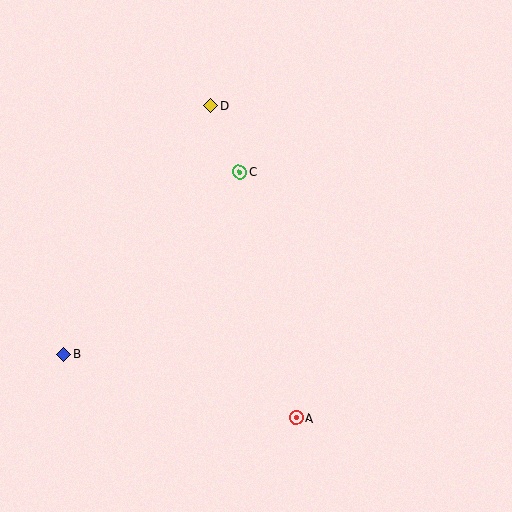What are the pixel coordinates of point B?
Point B is at (64, 354).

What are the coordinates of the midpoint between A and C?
The midpoint between A and C is at (268, 295).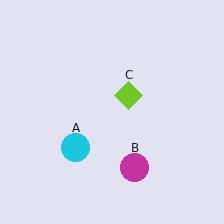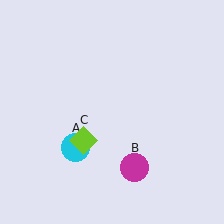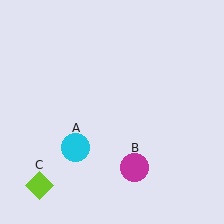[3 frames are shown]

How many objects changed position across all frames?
1 object changed position: lime diamond (object C).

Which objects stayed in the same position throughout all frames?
Cyan circle (object A) and magenta circle (object B) remained stationary.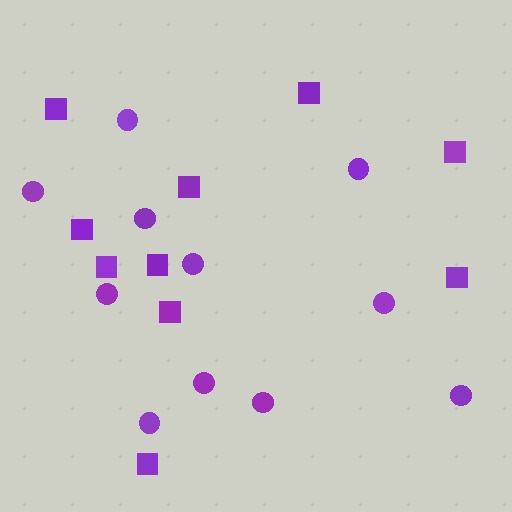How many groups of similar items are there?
There are 2 groups: one group of squares (10) and one group of circles (11).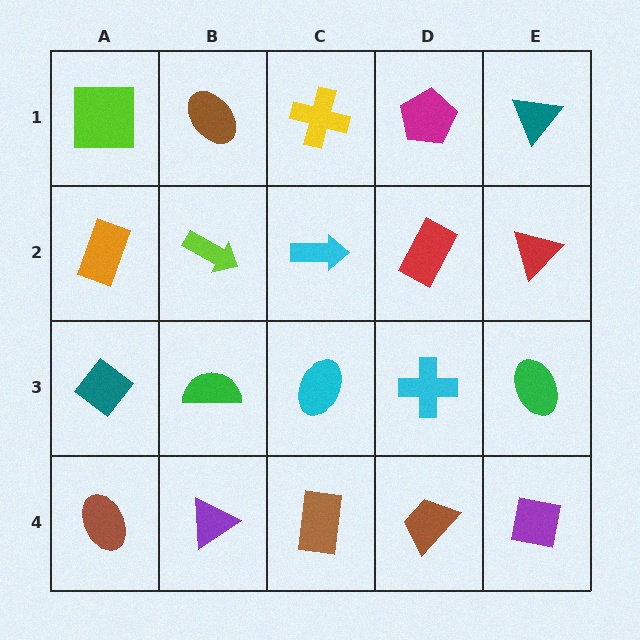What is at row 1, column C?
A yellow cross.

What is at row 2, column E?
A red triangle.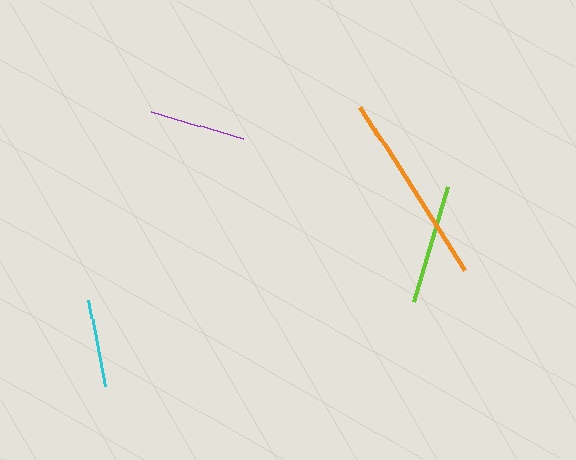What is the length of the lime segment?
The lime segment is approximately 120 pixels long.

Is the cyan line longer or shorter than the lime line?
The lime line is longer than the cyan line.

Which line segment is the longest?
The orange line is the longest at approximately 193 pixels.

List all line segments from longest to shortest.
From longest to shortest: orange, lime, purple, cyan.